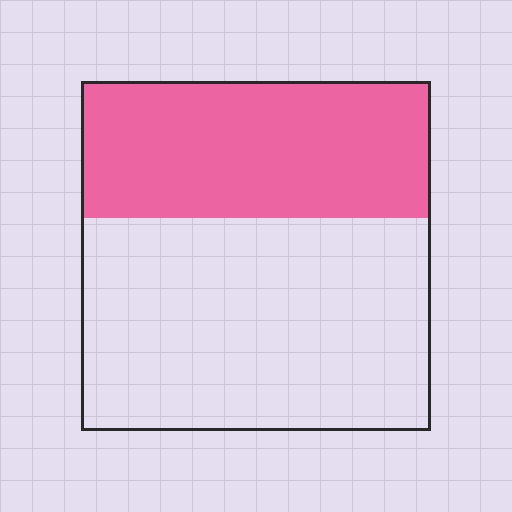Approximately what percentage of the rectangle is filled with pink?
Approximately 40%.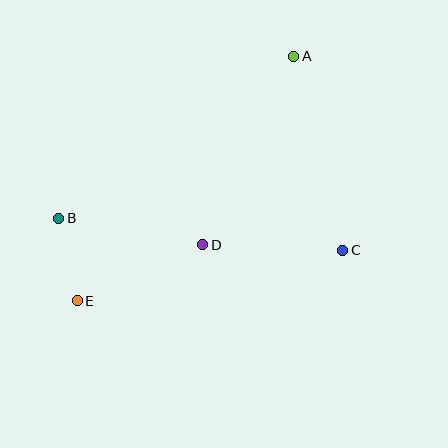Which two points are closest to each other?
Points B and E are closest to each other.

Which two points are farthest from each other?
Points A and E are farthest from each other.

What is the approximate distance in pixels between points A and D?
The distance between A and D is approximately 209 pixels.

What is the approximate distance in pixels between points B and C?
The distance between B and C is approximately 286 pixels.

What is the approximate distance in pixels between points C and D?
The distance between C and D is approximately 140 pixels.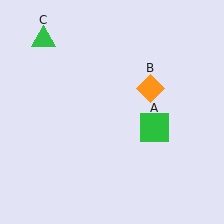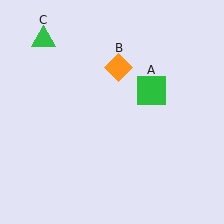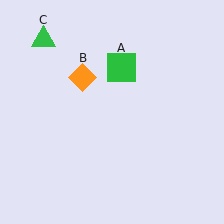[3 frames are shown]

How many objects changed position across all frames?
2 objects changed position: green square (object A), orange diamond (object B).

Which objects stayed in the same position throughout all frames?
Green triangle (object C) remained stationary.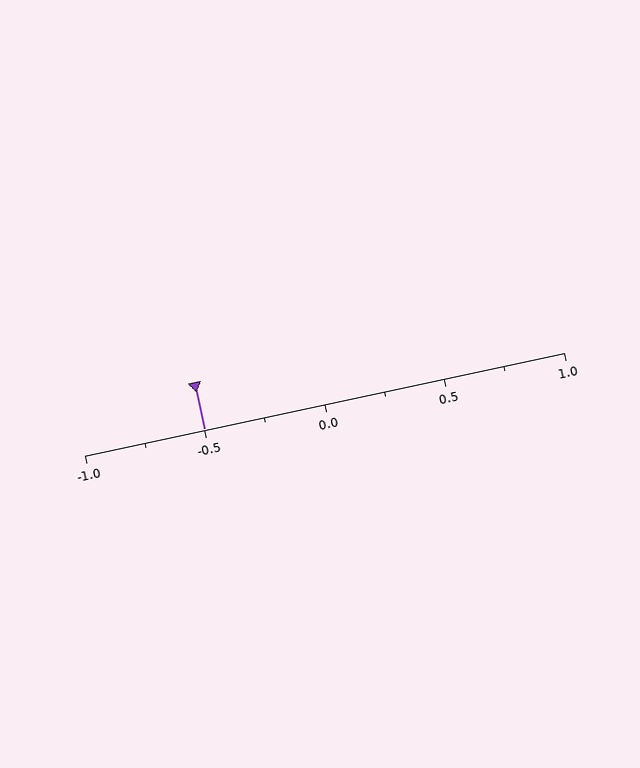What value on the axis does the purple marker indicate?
The marker indicates approximately -0.5.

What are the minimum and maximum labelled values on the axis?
The axis runs from -1.0 to 1.0.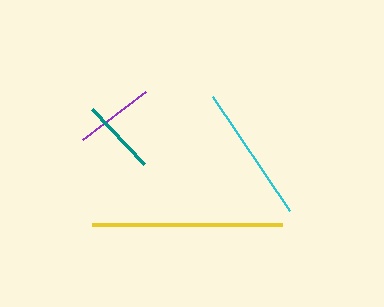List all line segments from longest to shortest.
From longest to shortest: yellow, cyan, purple, teal.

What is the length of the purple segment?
The purple segment is approximately 80 pixels long.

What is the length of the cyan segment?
The cyan segment is approximately 137 pixels long.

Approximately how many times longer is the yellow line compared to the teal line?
The yellow line is approximately 2.5 times the length of the teal line.